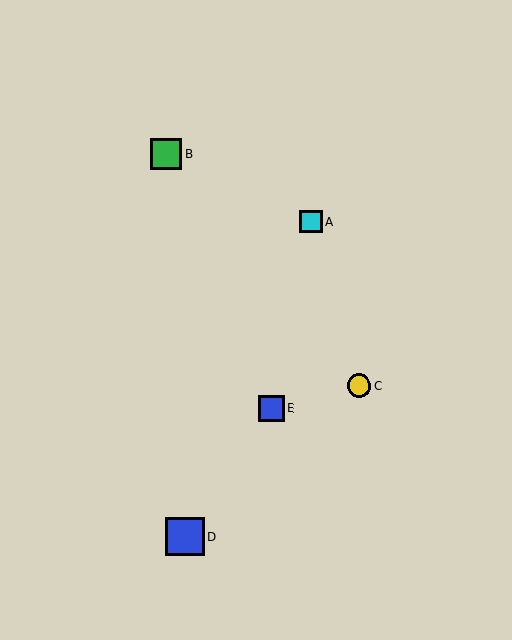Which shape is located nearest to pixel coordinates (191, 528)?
The blue square (labeled D) at (185, 537) is nearest to that location.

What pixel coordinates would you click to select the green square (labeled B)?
Click at (166, 154) to select the green square B.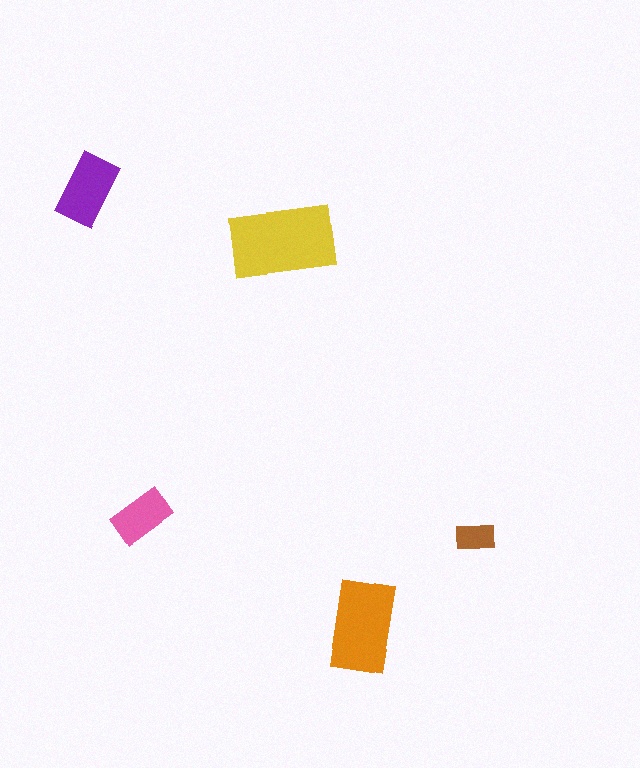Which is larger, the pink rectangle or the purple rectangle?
The purple one.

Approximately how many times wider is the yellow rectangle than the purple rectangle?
About 1.5 times wider.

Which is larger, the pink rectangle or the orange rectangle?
The orange one.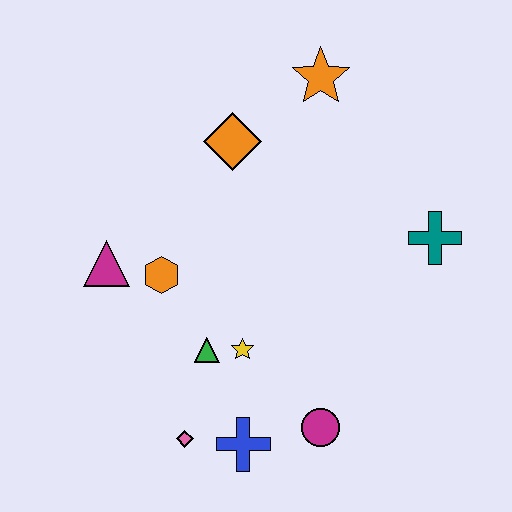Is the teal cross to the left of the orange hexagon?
No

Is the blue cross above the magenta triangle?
No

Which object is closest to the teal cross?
The orange star is closest to the teal cross.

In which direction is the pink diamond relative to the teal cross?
The pink diamond is to the left of the teal cross.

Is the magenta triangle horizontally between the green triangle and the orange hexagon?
No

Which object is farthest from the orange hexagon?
The teal cross is farthest from the orange hexagon.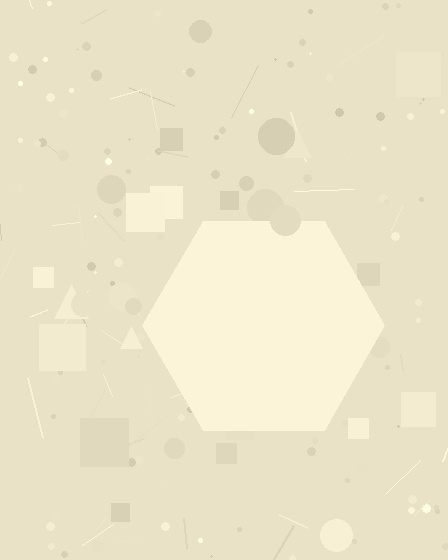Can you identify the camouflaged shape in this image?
The camouflaged shape is a hexagon.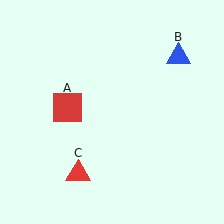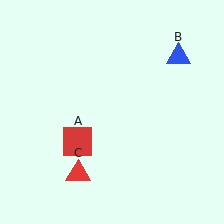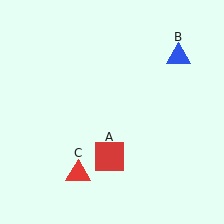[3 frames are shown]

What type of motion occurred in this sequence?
The red square (object A) rotated counterclockwise around the center of the scene.